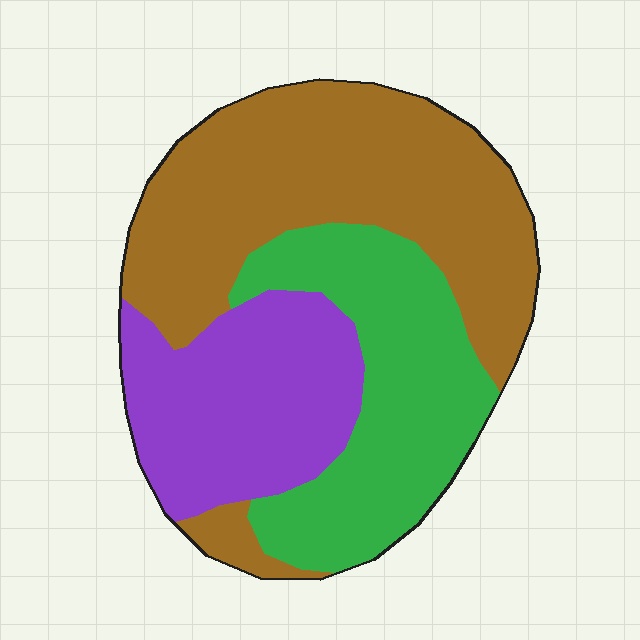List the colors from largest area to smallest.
From largest to smallest: brown, green, purple.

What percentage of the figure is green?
Green takes up between a quarter and a half of the figure.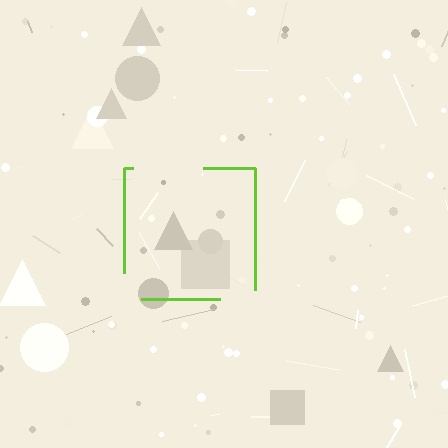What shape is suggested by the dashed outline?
The dashed outline suggests a square.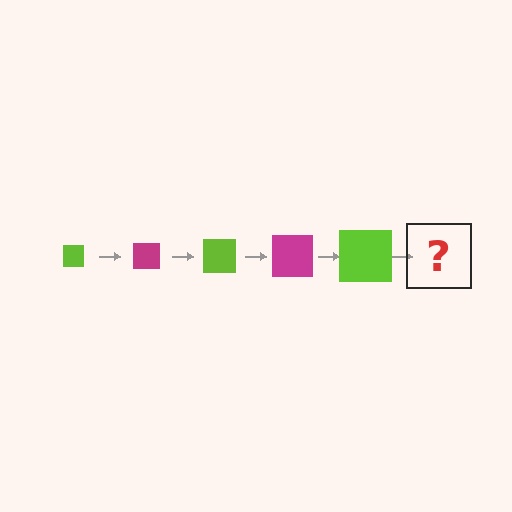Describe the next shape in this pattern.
It should be a magenta square, larger than the previous one.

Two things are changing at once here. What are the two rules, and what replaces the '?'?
The two rules are that the square grows larger each step and the color cycles through lime and magenta. The '?' should be a magenta square, larger than the previous one.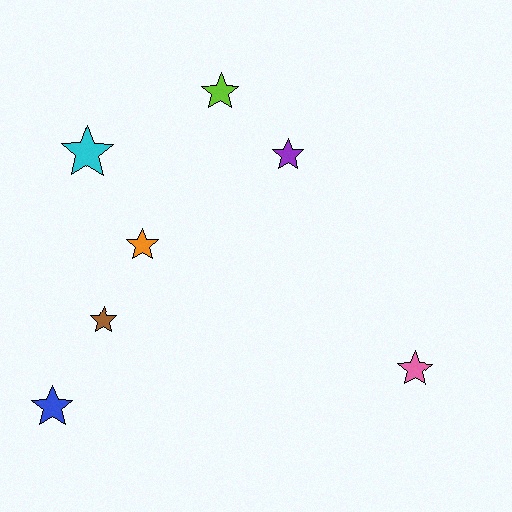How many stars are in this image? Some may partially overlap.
There are 7 stars.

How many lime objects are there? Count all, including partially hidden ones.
There is 1 lime object.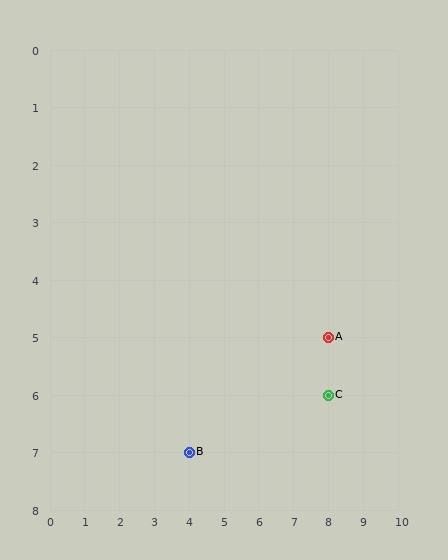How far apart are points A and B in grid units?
Points A and B are 4 columns and 2 rows apart (about 4.5 grid units diagonally).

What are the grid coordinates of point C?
Point C is at grid coordinates (8, 6).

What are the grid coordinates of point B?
Point B is at grid coordinates (4, 7).